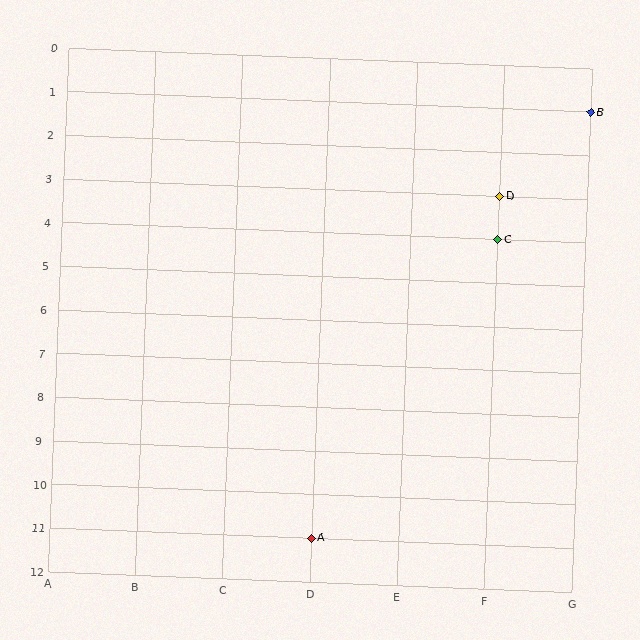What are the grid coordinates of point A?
Point A is at grid coordinates (D, 11).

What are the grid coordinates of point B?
Point B is at grid coordinates (G, 1).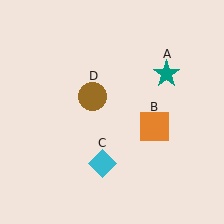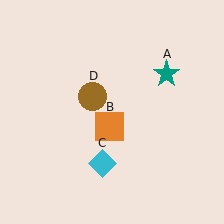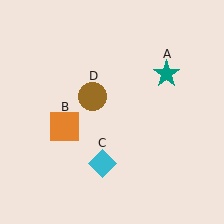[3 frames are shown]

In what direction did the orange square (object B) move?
The orange square (object B) moved left.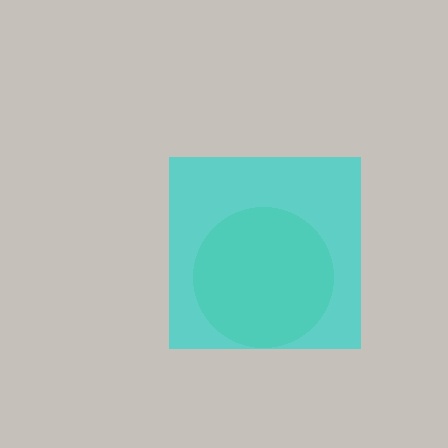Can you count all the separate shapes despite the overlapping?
Yes, there are 2 separate shapes.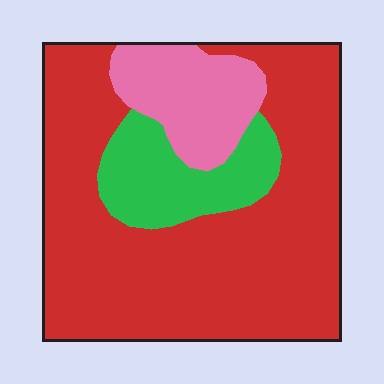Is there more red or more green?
Red.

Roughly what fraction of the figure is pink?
Pink takes up less than a sixth of the figure.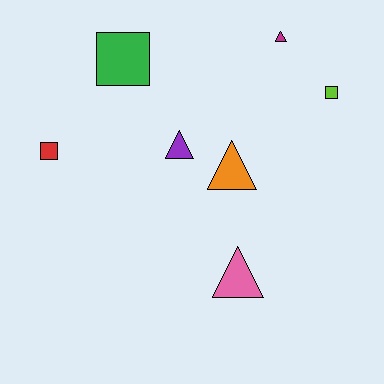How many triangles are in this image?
There are 4 triangles.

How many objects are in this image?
There are 7 objects.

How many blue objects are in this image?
There are no blue objects.